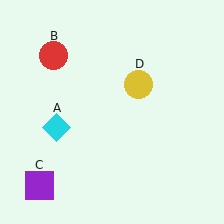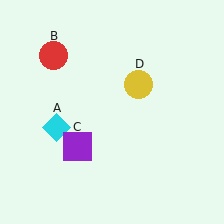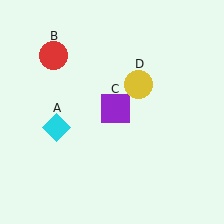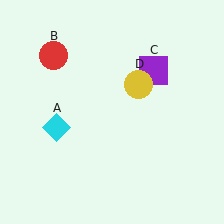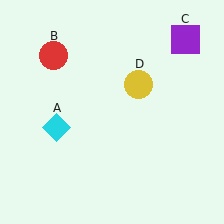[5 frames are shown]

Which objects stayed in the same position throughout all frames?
Cyan diamond (object A) and red circle (object B) and yellow circle (object D) remained stationary.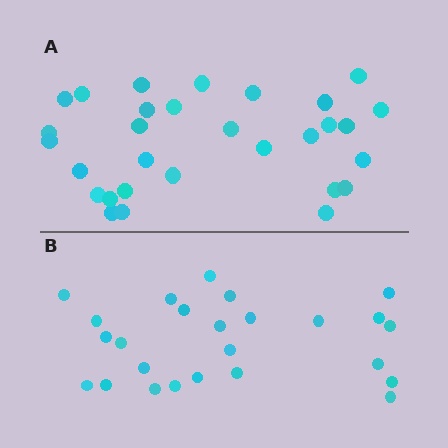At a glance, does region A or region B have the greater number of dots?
Region A (the top region) has more dots.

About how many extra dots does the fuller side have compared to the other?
Region A has about 5 more dots than region B.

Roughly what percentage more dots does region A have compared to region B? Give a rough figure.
About 20% more.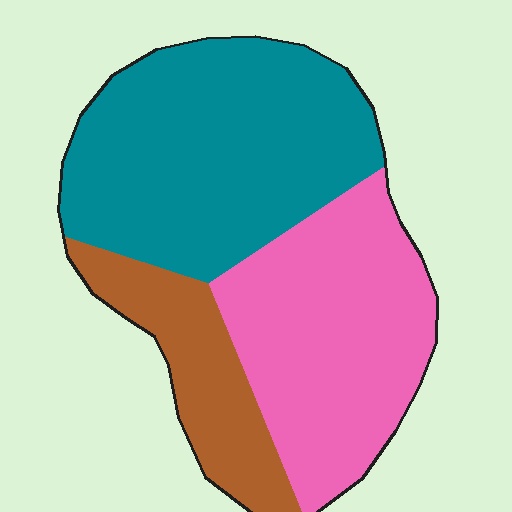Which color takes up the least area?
Brown, at roughly 20%.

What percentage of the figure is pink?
Pink covers 37% of the figure.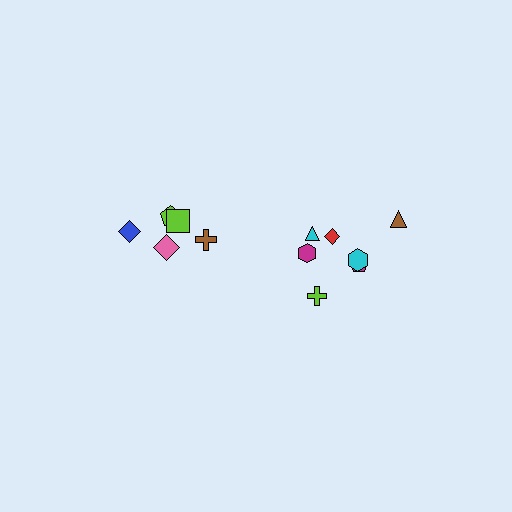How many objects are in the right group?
There are 7 objects.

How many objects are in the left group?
There are 5 objects.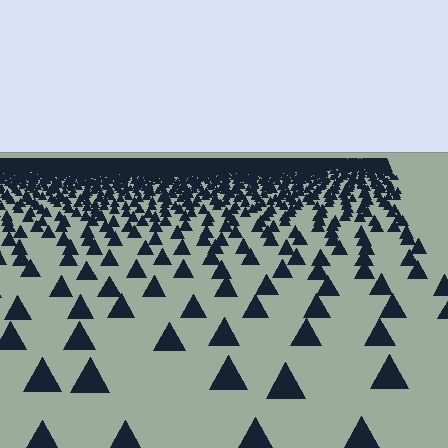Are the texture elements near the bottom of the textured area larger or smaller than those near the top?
Larger. Near the bottom, elements are closer to the viewer and appear at a bigger on-screen size.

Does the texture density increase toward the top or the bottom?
Density increases toward the top.